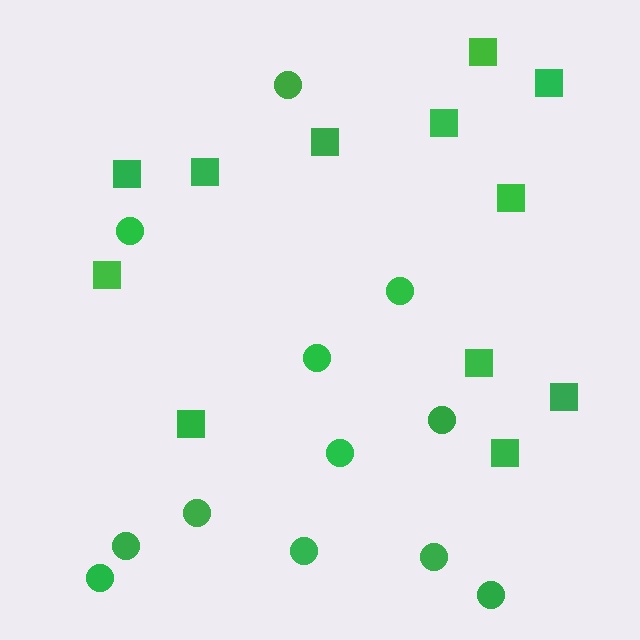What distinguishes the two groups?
There are 2 groups: one group of squares (12) and one group of circles (12).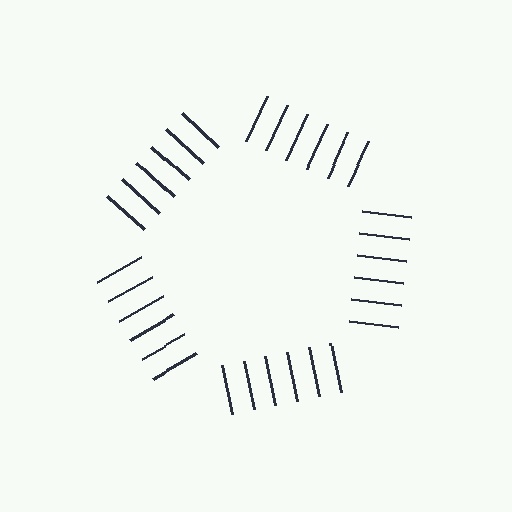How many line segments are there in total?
30 — 6 along each of the 5 edges.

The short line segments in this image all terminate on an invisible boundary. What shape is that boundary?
An illusory pentagon — the line segments terminate on its edges but no continuous stroke is drawn.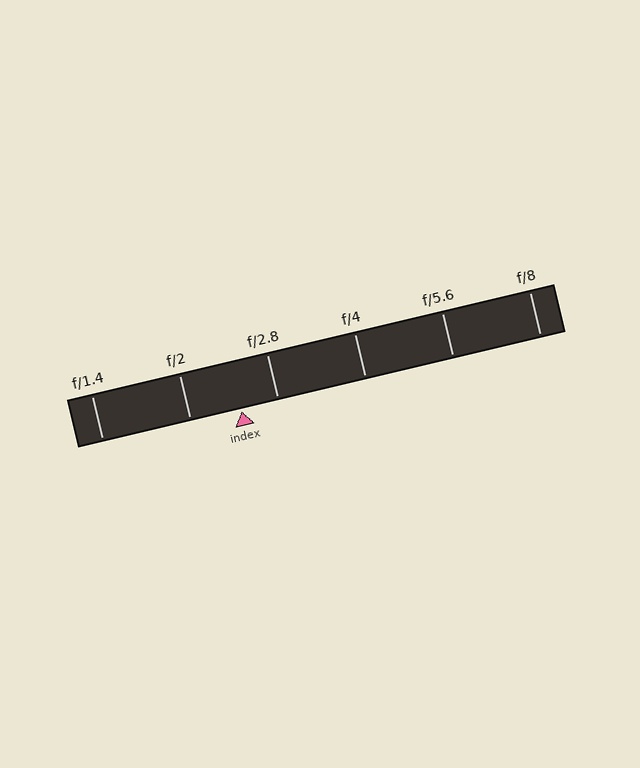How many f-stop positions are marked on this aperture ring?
There are 6 f-stop positions marked.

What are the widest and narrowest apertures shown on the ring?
The widest aperture shown is f/1.4 and the narrowest is f/8.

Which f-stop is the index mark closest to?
The index mark is closest to f/2.8.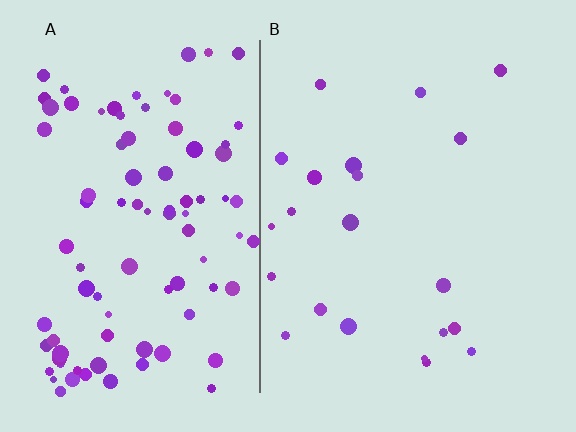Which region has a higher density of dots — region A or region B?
A (the left).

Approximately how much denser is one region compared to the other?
Approximately 4.4× — region A over region B.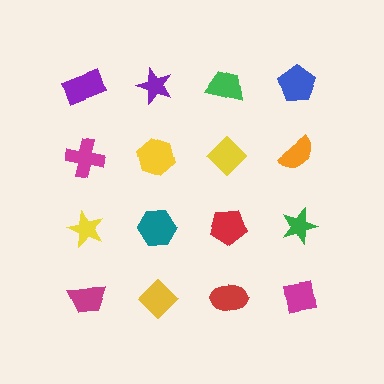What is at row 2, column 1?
A magenta cross.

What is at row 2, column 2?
A yellow hexagon.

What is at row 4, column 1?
A magenta trapezoid.